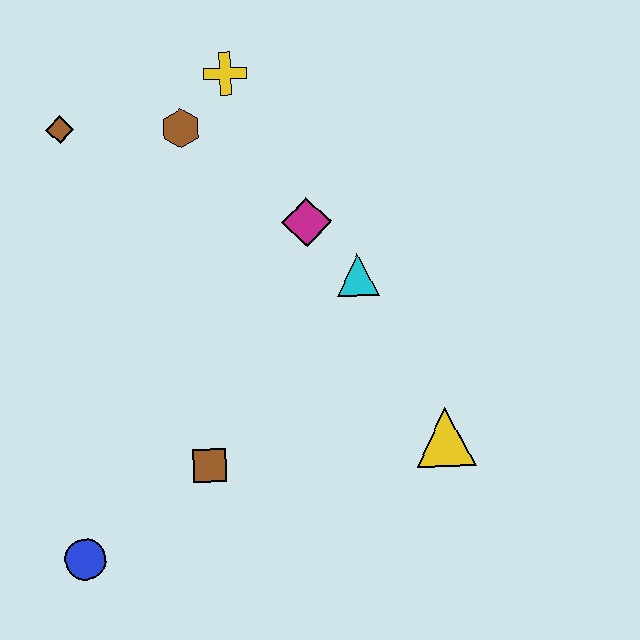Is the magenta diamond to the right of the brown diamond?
Yes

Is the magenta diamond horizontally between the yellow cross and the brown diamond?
No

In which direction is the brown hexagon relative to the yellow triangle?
The brown hexagon is above the yellow triangle.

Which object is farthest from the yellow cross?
The blue circle is farthest from the yellow cross.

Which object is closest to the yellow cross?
The brown hexagon is closest to the yellow cross.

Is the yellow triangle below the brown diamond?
Yes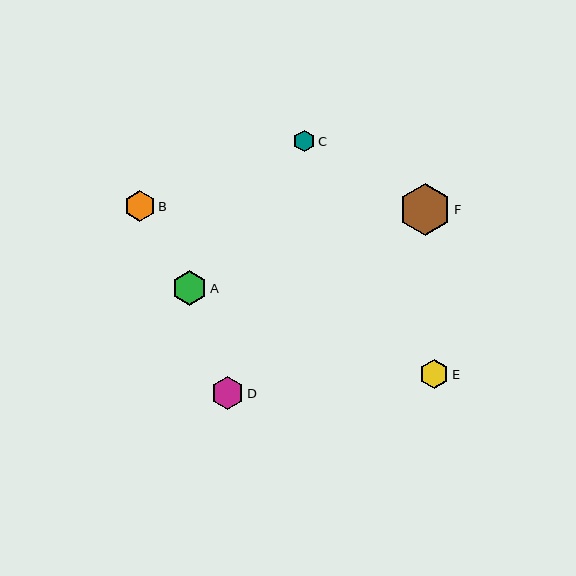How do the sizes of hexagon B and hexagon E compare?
Hexagon B and hexagon E are approximately the same size.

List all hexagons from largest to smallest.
From largest to smallest: F, A, D, B, E, C.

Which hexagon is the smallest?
Hexagon C is the smallest with a size of approximately 22 pixels.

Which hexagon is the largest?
Hexagon F is the largest with a size of approximately 52 pixels.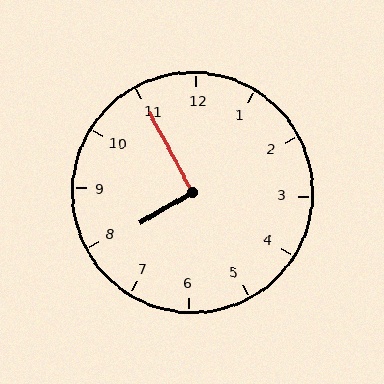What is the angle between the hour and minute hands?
Approximately 92 degrees.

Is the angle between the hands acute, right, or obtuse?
It is right.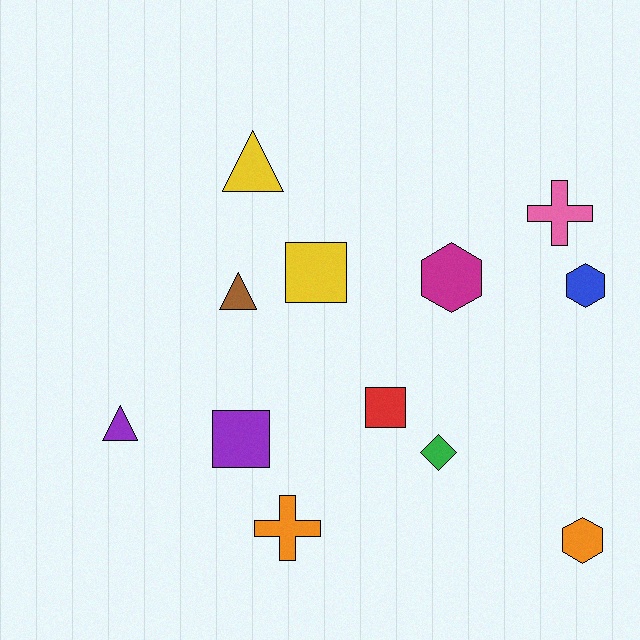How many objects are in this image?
There are 12 objects.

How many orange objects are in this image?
There are 2 orange objects.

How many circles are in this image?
There are no circles.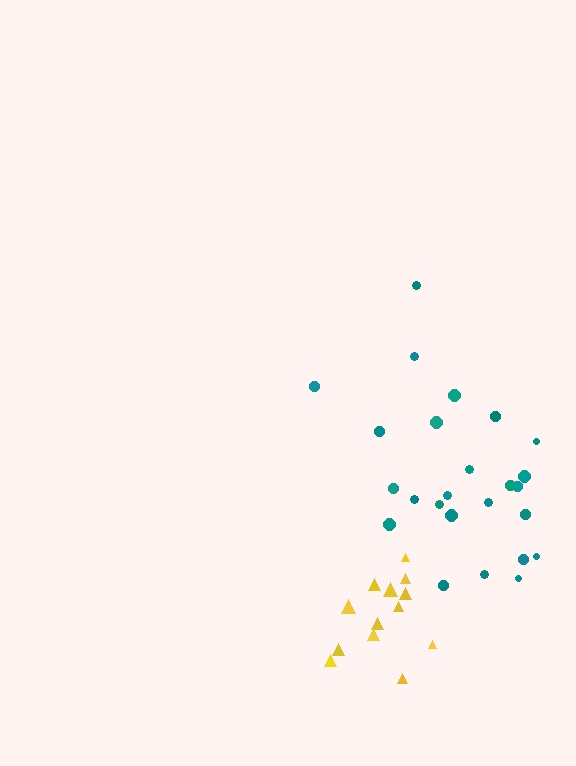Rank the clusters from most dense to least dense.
yellow, teal.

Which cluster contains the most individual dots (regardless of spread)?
Teal (25).